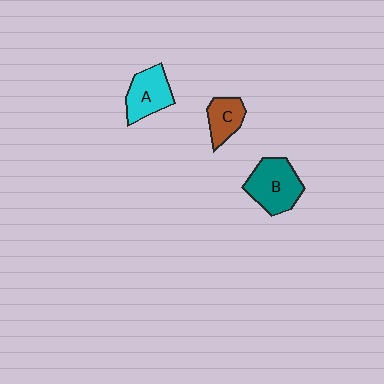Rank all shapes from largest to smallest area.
From largest to smallest: B (teal), A (cyan), C (brown).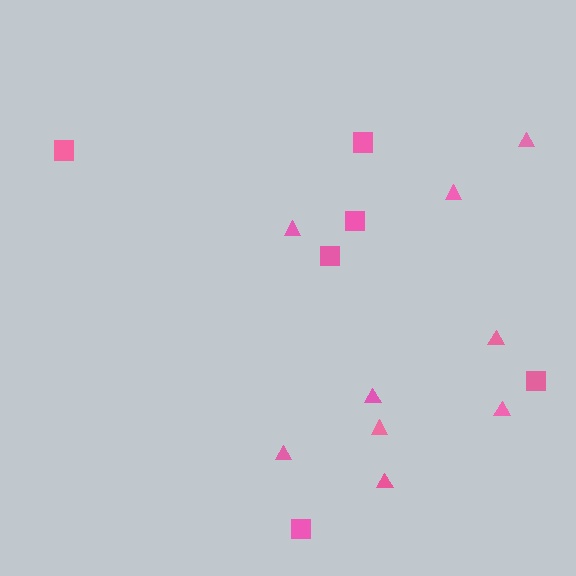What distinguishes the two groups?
There are 2 groups: one group of triangles (9) and one group of squares (6).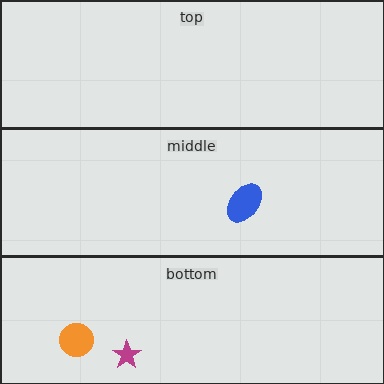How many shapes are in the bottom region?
2.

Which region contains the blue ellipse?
The middle region.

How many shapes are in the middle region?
1.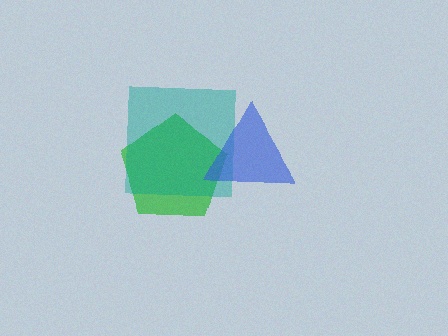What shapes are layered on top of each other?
The layered shapes are: a green pentagon, a teal square, a blue triangle.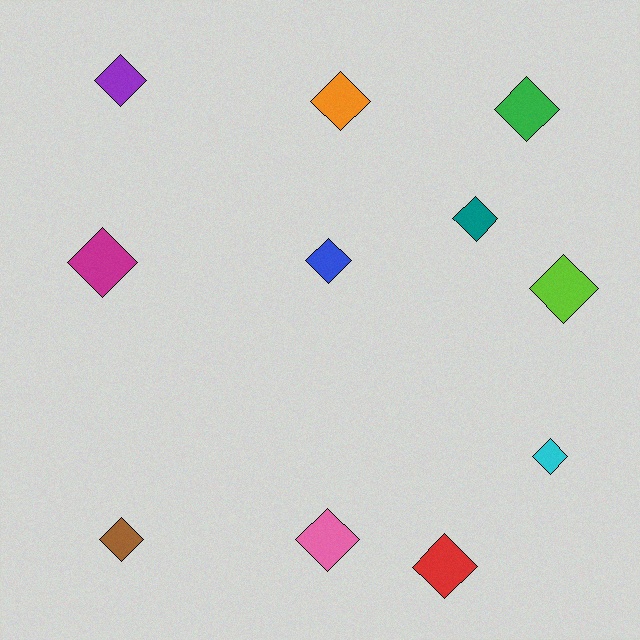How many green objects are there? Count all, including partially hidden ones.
There is 1 green object.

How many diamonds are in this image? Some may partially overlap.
There are 11 diamonds.